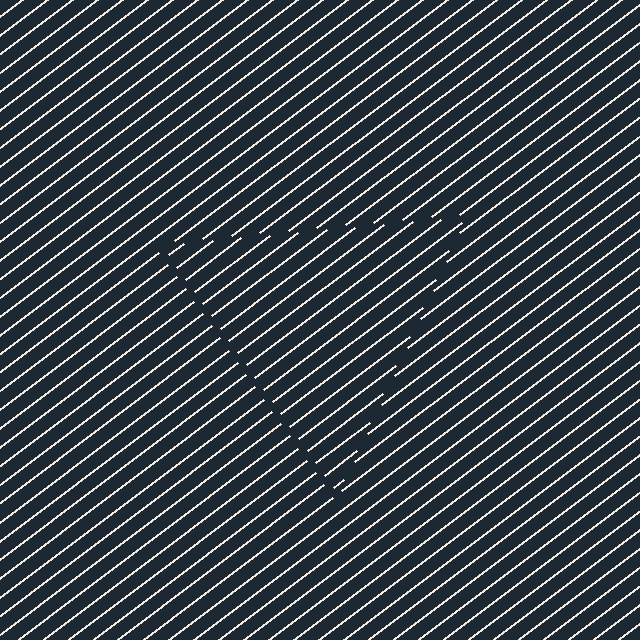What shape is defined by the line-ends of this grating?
An illusory triangle. The interior of the shape contains the same grating, shifted by half a period — the contour is defined by the phase discontinuity where line-ends from the inner and outer gratings abut.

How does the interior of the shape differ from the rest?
The interior of the shape contains the same grating, shifted by half a period — the contour is defined by the phase discontinuity where line-ends from the inner and outer gratings abut.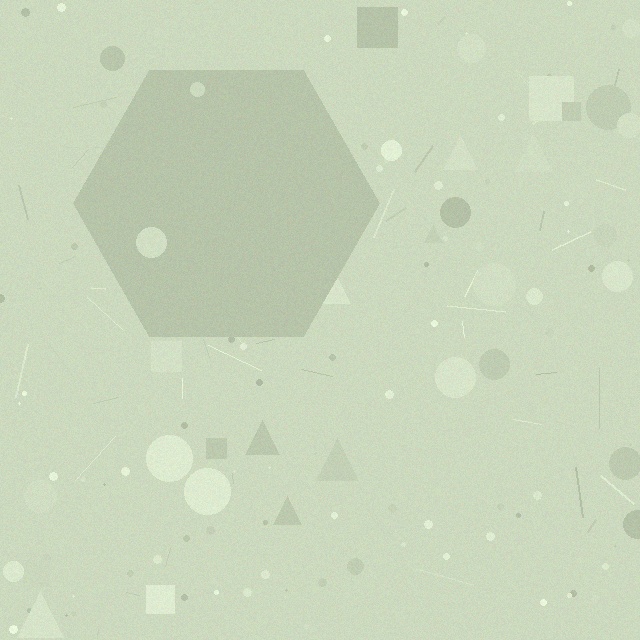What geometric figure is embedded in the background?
A hexagon is embedded in the background.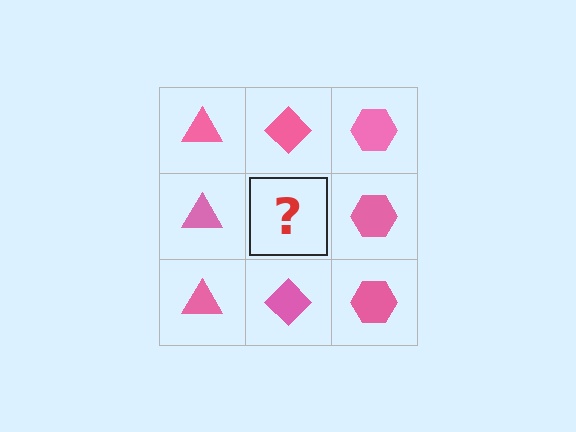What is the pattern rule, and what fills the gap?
The rule is that each column has a consistent shape. The gap should be filled with a pink diamond.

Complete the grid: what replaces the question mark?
The question mark should be replaced with a pink diamond.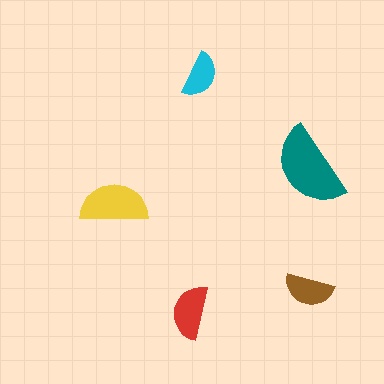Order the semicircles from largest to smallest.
the teal one, the yellow one, the red one, the brown one, the cyan one.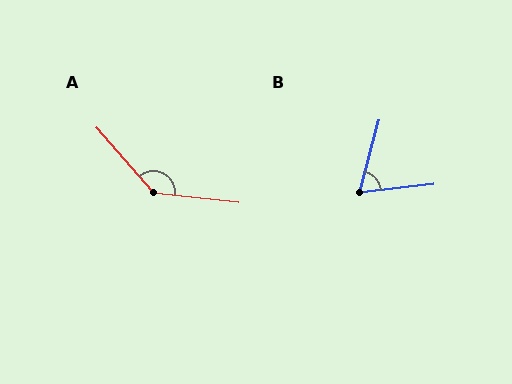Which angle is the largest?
A, at approximately 137 degrees.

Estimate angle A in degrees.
Approximately 137 degrees.